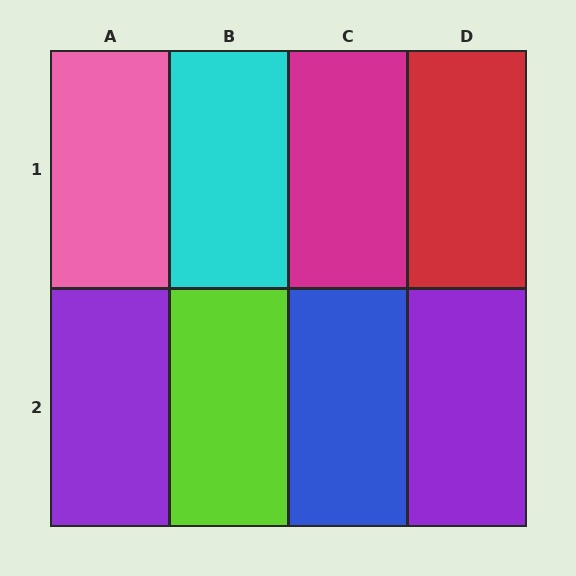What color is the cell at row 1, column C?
Magenta.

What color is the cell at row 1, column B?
Cyan.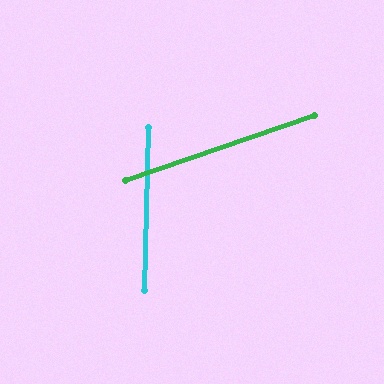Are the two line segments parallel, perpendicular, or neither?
Neither parallel nor perpendicular — they differ by about 69°.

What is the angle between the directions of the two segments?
Approximately 69 degrees.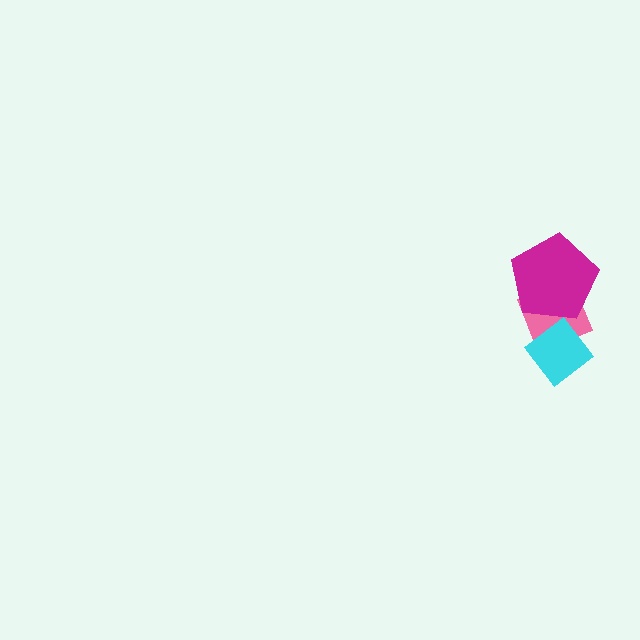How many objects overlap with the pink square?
2 objects overlap with the pink square.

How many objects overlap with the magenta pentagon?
1 object overlaps with the magenta pentagon.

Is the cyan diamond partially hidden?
No, no other shape covers it.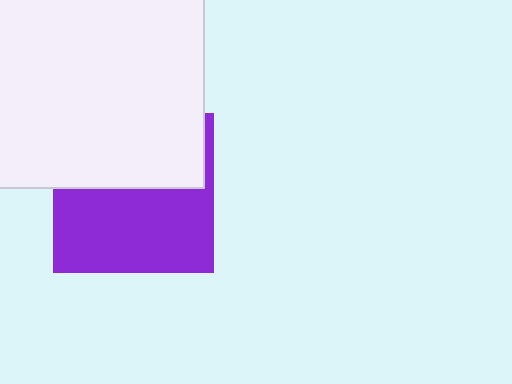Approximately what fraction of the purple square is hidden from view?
Roughly 45% of the purple square is hidden behind the white square.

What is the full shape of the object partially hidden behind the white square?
The partially hidden object is a purple square.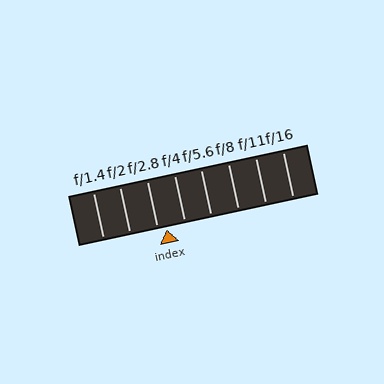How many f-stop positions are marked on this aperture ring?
There are 8 f-stop positions marked.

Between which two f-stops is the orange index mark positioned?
The index mark is between f/2.8 and f/4.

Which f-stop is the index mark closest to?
The index mark is closest to f/2.8.